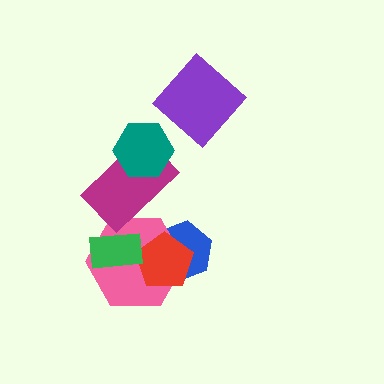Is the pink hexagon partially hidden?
Yes, it is partially covered by another shape.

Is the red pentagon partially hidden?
Yes, it is partially covered by another shape.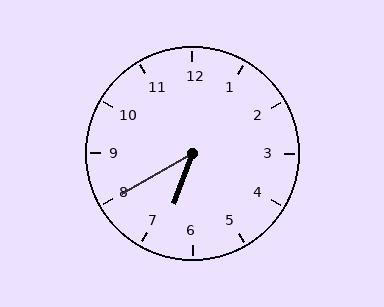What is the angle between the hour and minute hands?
Approximately 40 degrees.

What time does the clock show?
6:40.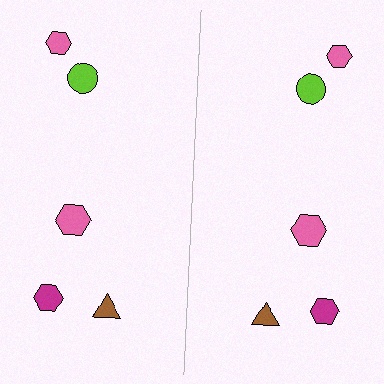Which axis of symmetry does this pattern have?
The pattern has a vertical axis of symmetry running through the center of the image.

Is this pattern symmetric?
Yes, this pattern has bilateral (reflection) symmetry.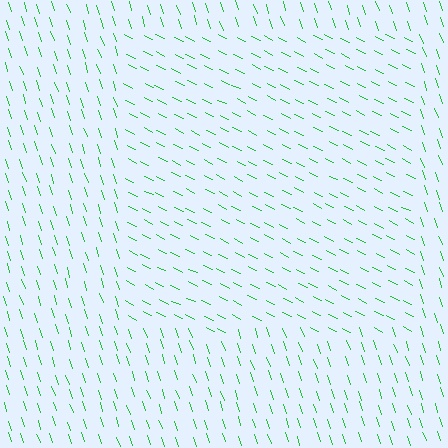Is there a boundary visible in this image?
Yes, there is a texture boundary formed by a change in line orientation.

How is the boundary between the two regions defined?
The boundary is defined purely by a change in line orientation (approximately 45 degrees difference). All lines are the same color and thickness.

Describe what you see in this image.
The image is filled with small green line segments. A rectangle region in the image has lines oriented differently from the surrounding lines, creating a visible texture boundary.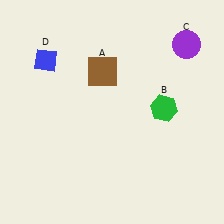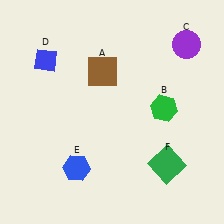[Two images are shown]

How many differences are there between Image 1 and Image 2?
There are 2 differences between the two images.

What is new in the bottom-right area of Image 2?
A green square (F) was added in the bottom-right area of Image 2.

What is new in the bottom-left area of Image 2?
A blue hexagon (E) was added in the bottom-left area of Image 2.